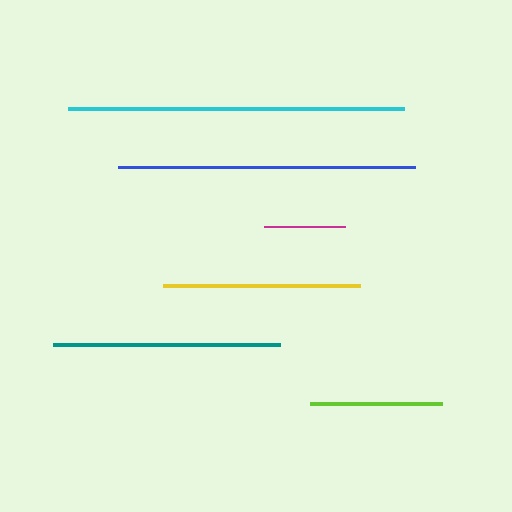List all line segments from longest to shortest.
From longest to shortest: cyan, blue, teal, yellow, lime, magenta.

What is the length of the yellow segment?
The yellow segment is approximately 197 pixels long.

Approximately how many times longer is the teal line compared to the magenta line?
The teal line is approximately 2.8 times the length of the magenta line.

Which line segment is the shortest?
The magenta line is the shortest at approximately 82 pixels.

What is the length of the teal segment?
The teal segment is approximately 227 pixels long.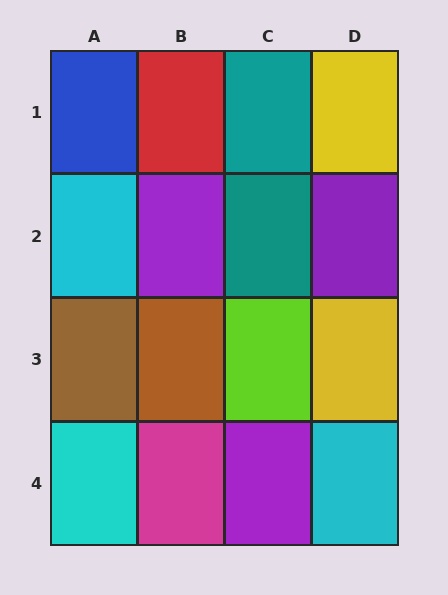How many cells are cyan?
3 cells are cyan.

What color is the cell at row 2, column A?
Cyan.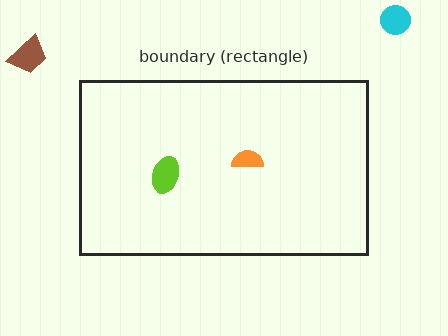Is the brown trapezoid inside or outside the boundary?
Outside.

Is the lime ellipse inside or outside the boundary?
Inside.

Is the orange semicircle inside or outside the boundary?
Inside.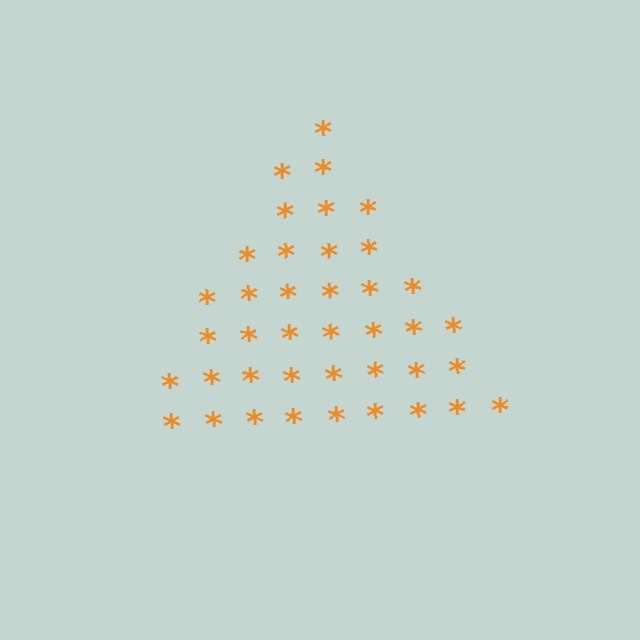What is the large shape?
The large shape is a triangle.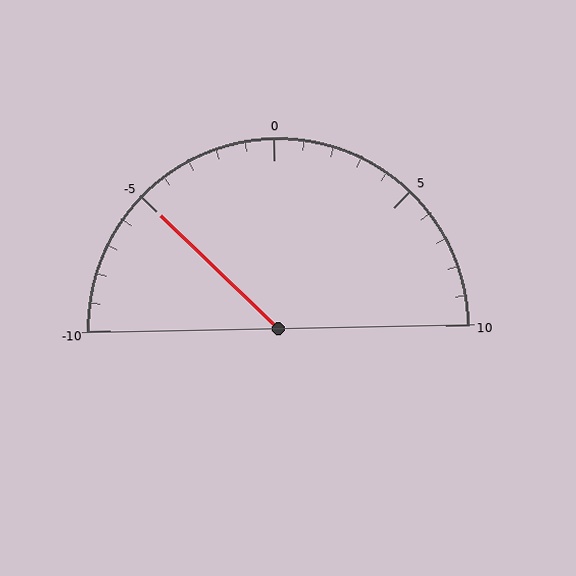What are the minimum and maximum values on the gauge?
The gauge ranges from -10 to 10.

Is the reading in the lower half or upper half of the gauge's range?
The reading is in the lower half of the range (-10 to 10).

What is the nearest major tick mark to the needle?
The nearest major tick mark is -5.